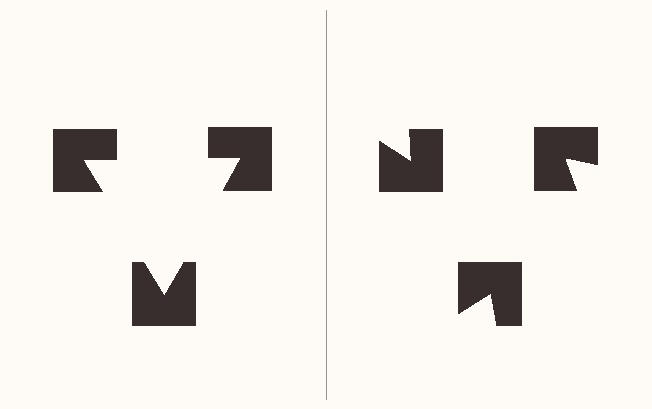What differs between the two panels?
The notched squares are positioned identically on both sides; only the wedge orientations differ. On the left they align to a triangle; on the right they are misaligned.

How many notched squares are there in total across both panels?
6 — 3 on each side.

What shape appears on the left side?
An illusory triangle.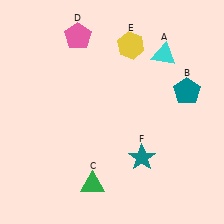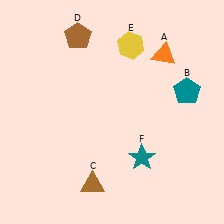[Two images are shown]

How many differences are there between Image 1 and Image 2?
There are 3 differences between the two images.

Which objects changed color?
A changed from cyan to orange. C changed from green to brown. D changed from pink to brown.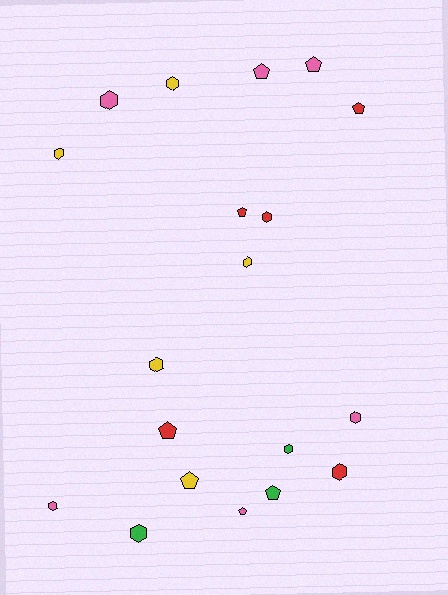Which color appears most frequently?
Pink, with 6 objects.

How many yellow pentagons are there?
There is 1 yellow pentagon.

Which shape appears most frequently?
Hexagon, with 11 objects.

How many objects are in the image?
There are 19 objects.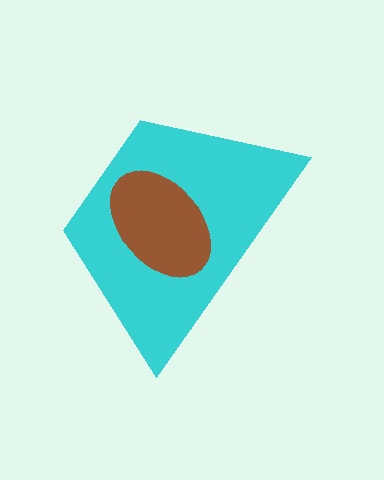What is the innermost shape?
The brown ellipse.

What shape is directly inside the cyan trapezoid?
The brown ellipse.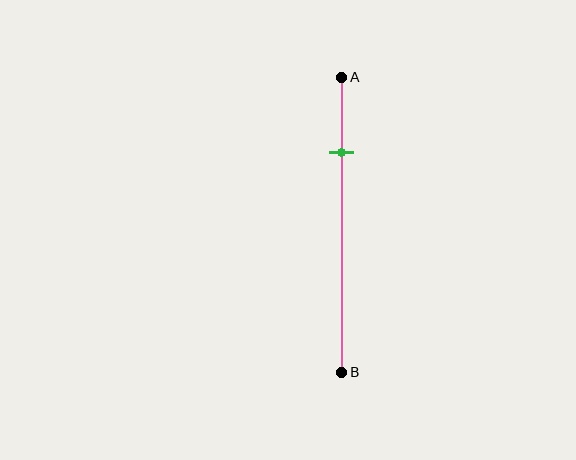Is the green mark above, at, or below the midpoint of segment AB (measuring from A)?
The green mark is above the midpoint of segment AB.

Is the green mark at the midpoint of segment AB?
No, the mark is at about 25% from A, not at the 50% midpoint.